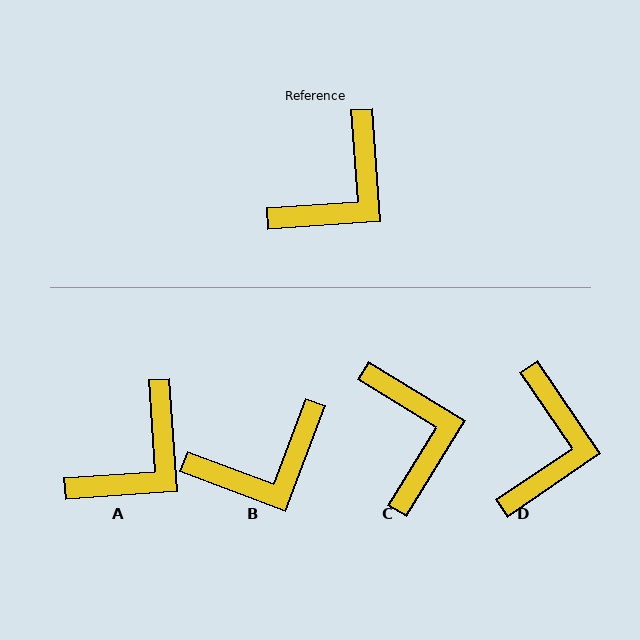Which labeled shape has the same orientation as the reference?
A.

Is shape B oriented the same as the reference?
No, it is off by about 25 degrees.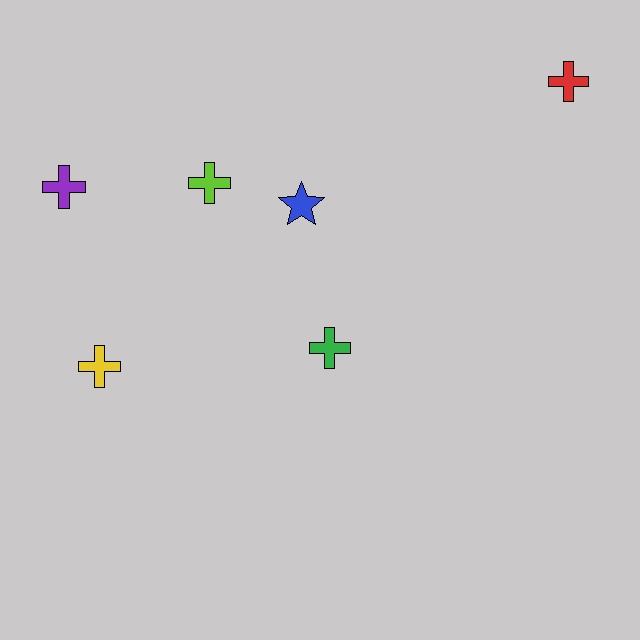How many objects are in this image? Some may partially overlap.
There are 6 objects.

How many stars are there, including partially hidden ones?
There is 1 star.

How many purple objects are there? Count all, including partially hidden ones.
There is 1 purple object.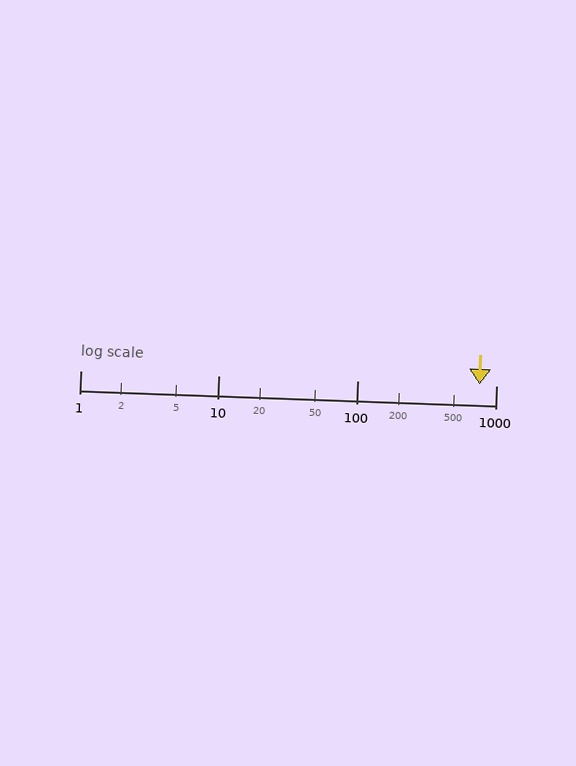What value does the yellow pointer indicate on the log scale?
The pointer indicates approximately 760.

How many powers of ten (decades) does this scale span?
The scale spans 3 decades, from 1 to 1000.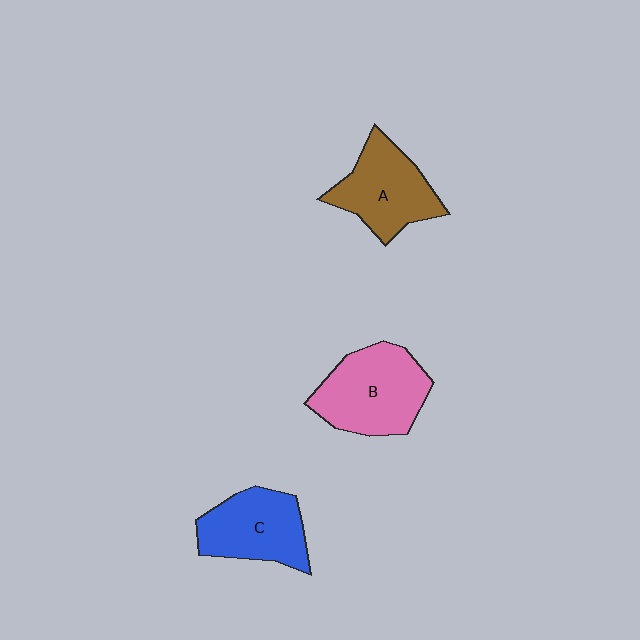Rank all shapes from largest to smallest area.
From largest to smallest: B (pink), A (brown), C (blue).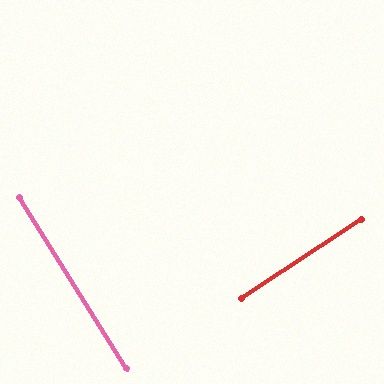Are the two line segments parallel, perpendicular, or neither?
Perpendicular — they meet at approximately 89°.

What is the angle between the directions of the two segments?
Approximately 89 degrees.